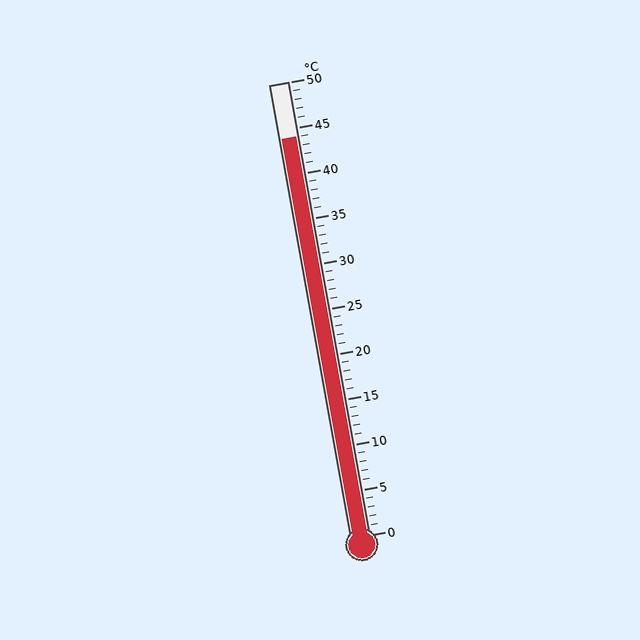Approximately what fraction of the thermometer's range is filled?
The thermometer is filled to approximately 90% of its range.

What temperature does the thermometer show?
The thermometer shows approximately 44°C.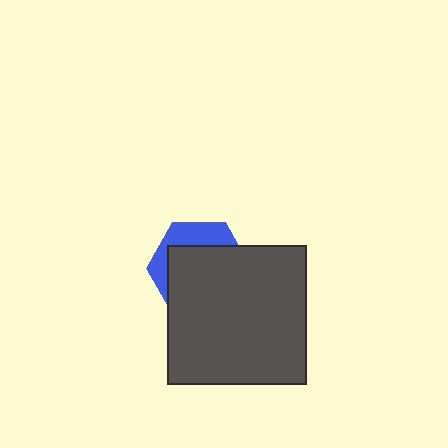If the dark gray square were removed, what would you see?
You would see the complete blue hexagon.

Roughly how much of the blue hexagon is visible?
A small part of it is visible (roughly 32%).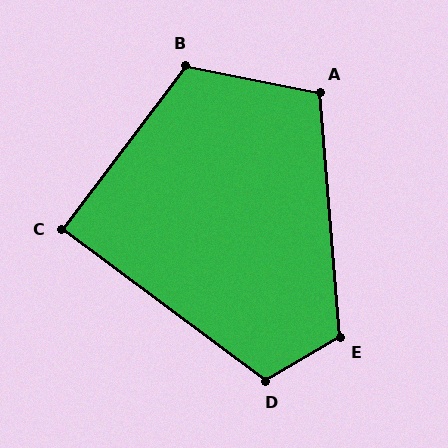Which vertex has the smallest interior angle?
C, at approximately 90 degrees.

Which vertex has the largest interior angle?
B, at approximately 116 degrees.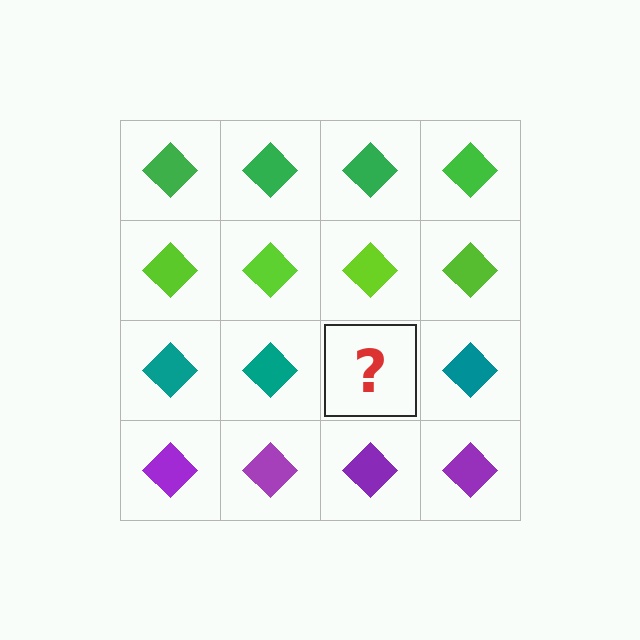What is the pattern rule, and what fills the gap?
The rule is that each row has a consistent color. The gap should be filled with a teal diamond.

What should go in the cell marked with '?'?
The missing cell should contain a teal diamond.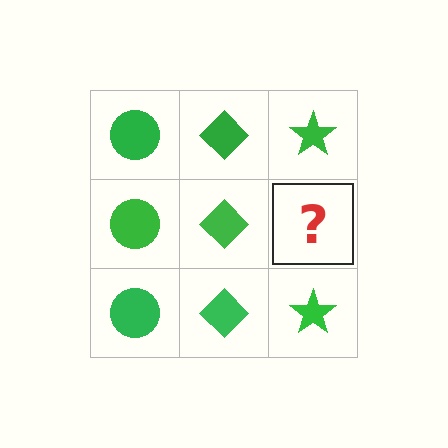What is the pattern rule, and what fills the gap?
The rule is that each column has a consistent shape. The gap should be filled with a green star.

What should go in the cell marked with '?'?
The missing cell should contain a green star.